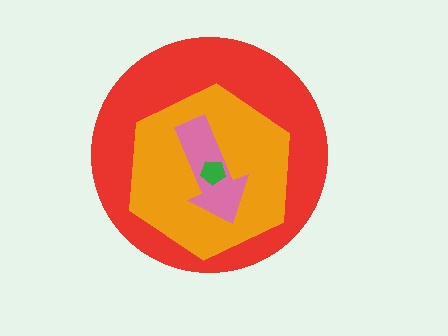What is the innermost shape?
The green pentagon.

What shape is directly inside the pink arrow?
The green pentagon.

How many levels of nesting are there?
4.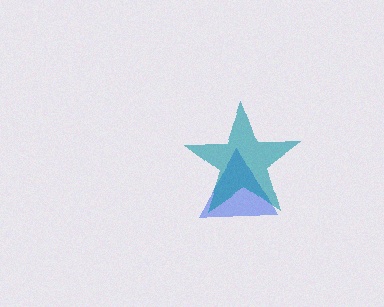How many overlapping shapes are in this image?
There are 2 overlapping shapes in the image.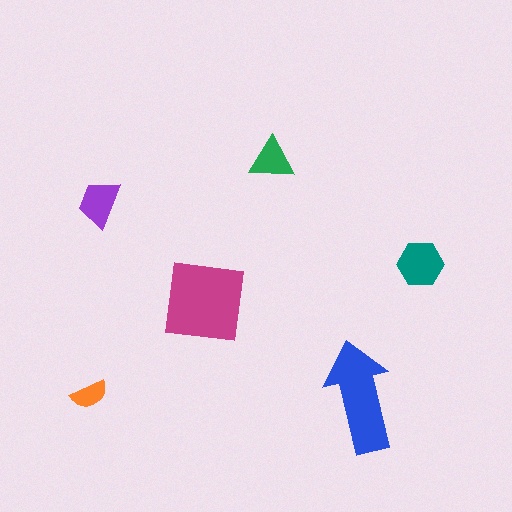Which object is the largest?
The magenta square.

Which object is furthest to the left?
The orange semicircle is leftmost.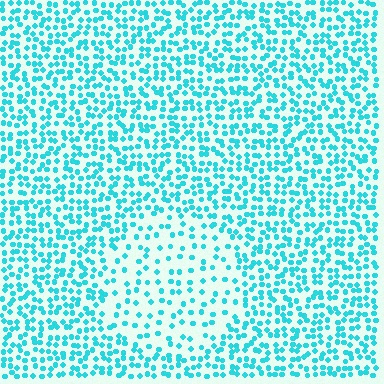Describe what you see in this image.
The image contains small cyan elements arranged at two different densities. A circle-shaped region is visible where the elements are less densely packed than the surrounding area.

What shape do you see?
I see a circle.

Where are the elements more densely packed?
The elements are more densely packed outside the circle boundary.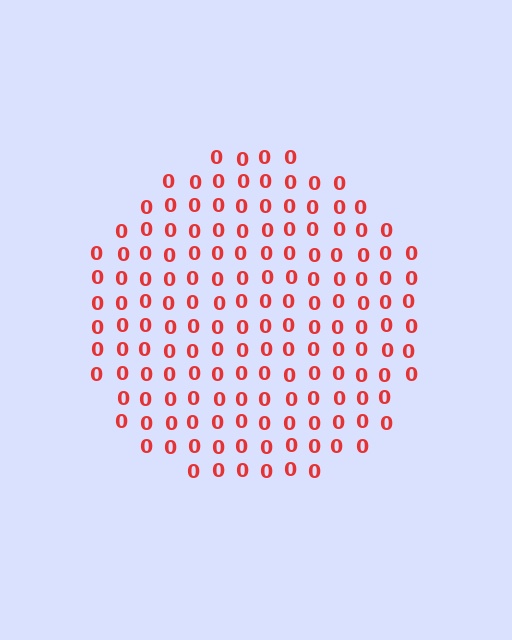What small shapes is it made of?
It is made of small digit 0's.